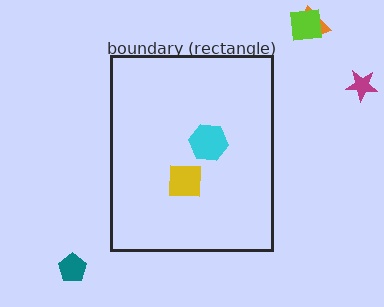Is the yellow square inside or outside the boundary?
Inside.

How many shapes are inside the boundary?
2 inside, 4 outside.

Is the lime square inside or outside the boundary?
Outside.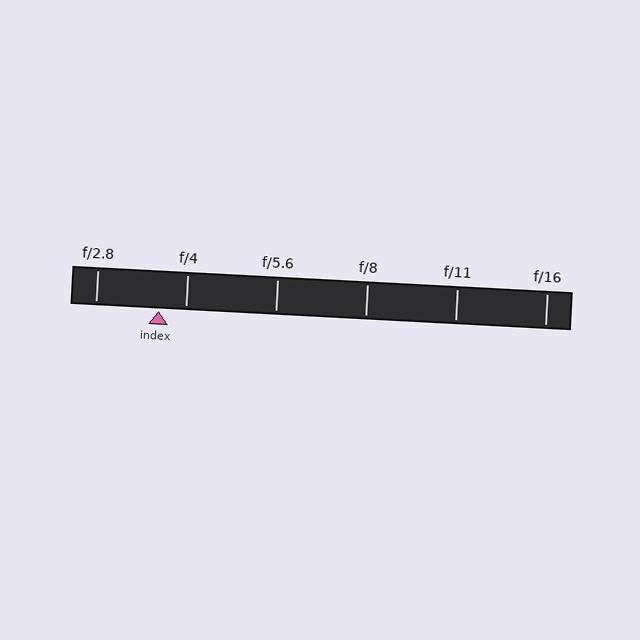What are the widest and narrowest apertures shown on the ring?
The widest aperture shown is f/2.8 and the narrowest is f/16.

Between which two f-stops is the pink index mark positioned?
The index mark is between f/2.8 and f/4.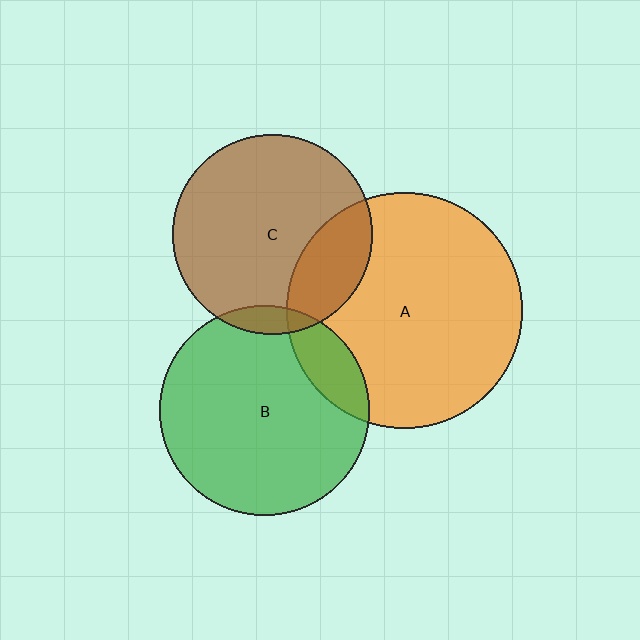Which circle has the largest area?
Circle A (orange).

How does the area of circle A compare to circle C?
Approximately 1.4 times.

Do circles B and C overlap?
Yes.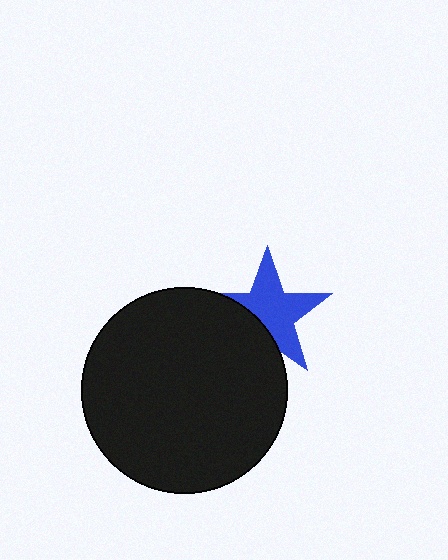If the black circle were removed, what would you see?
You would see the complete blue star.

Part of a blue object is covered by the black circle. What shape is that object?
It is a star.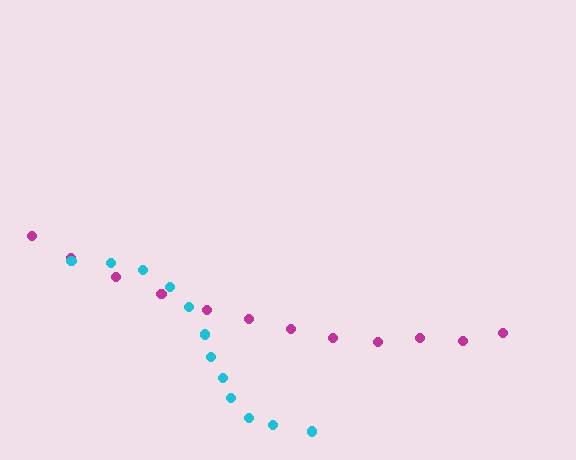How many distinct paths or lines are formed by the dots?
There are 2 distinct paths.